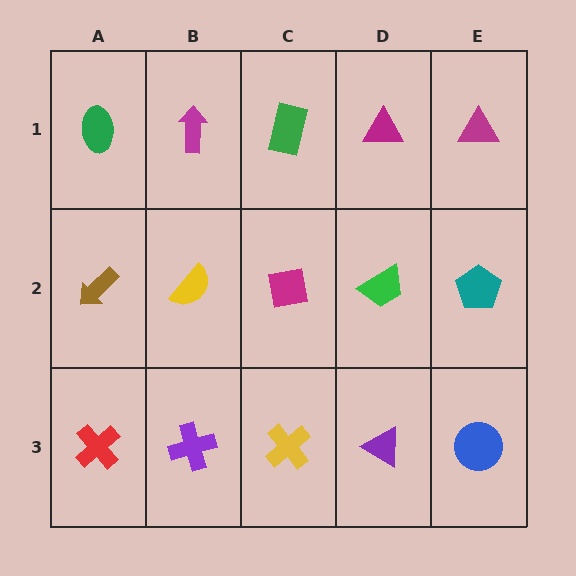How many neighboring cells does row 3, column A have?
2.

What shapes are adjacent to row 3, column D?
A green trapezoid (row 2, column D), a yellow cross (row 3, column C), a blue circle (row 3, column E).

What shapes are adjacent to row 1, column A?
A brown arrow (row 2, column A), a magenta arrow (row 1, column B).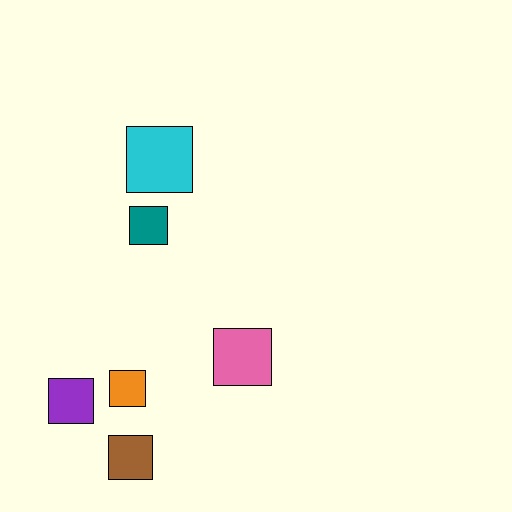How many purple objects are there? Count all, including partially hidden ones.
There is 1 purple object.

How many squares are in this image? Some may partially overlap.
There are 6 squares.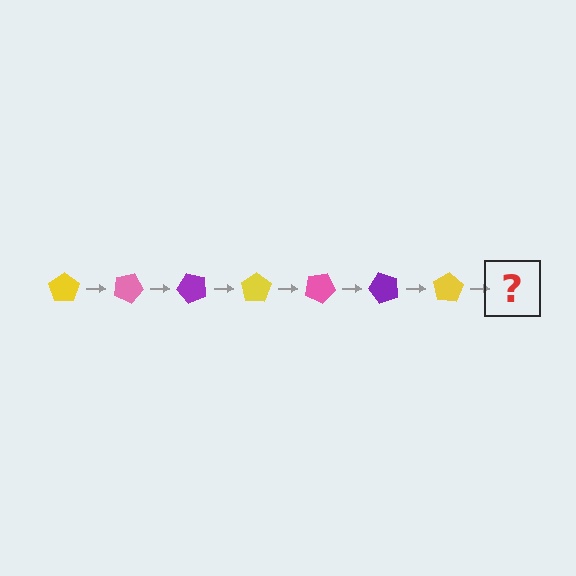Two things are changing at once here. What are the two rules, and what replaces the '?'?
The two rules are that it rotates 25 degrees each step and the color cycles through yellow, pink, and purple. The '?' should be a pink pentagon, rotated 175 degrees from the start.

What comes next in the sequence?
The next element should be a pink pentagon, rotated 175 degrees from the start.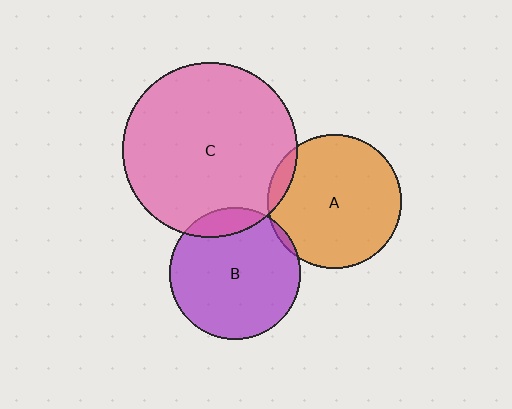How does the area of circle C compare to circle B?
Approximately 1.8 times.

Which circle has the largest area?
Circle C (pink).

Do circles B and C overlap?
Yes.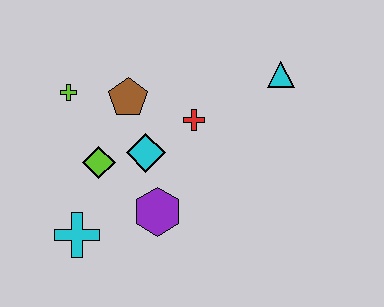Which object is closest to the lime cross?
The brown pentagon is closest to the lime cross.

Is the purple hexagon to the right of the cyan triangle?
No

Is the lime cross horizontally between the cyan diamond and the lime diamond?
No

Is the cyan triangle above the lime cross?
Yes